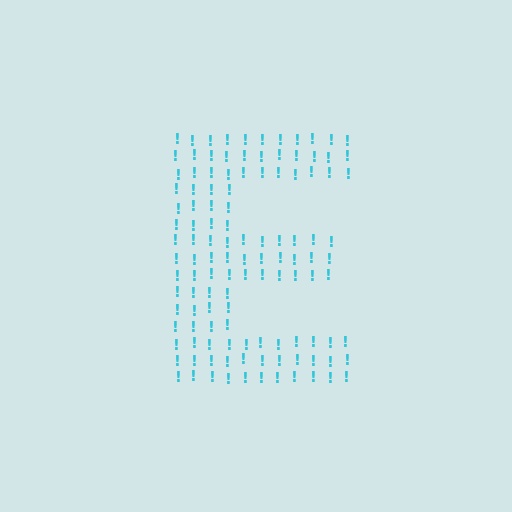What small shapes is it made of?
It is made of small exclamation marks.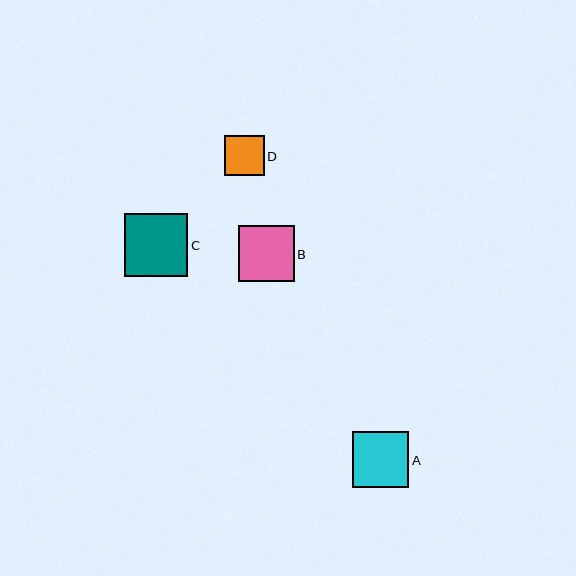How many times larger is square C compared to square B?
Square C is approximately 1.1 times the size of square B.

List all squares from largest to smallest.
From largest to smallest: C, A, B, D.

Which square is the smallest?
Square D is the smallest with a size of approximately 40 pixels.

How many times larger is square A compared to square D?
Square A is approximately 1.4 times the size of square D.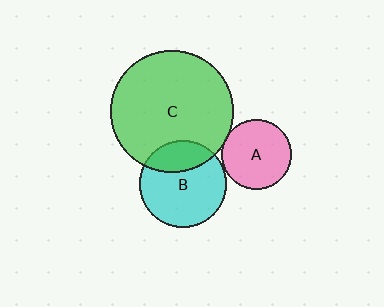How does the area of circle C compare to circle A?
Approximately 3.0 times.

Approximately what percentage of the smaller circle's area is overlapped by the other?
Approximately 5%.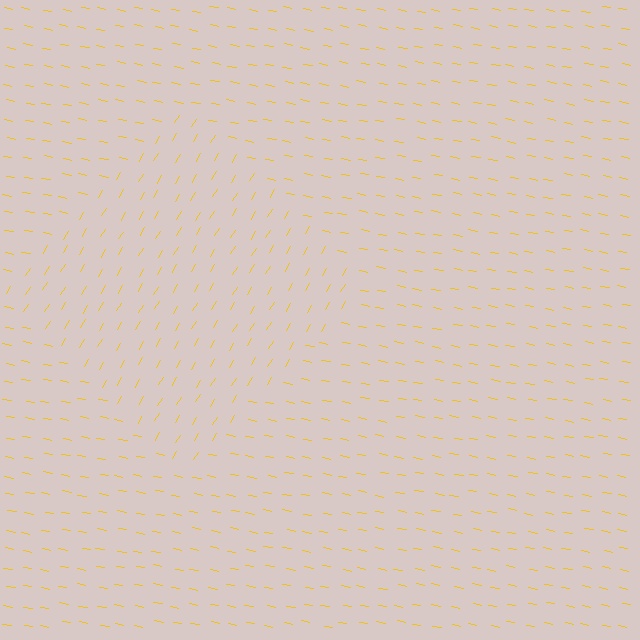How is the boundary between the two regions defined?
The boundary is defined purely by a change in line orientation (approximately 69 degrees difference). All lines are the same color and thickness.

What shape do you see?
I see a diamond.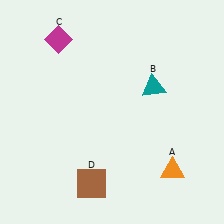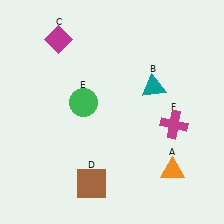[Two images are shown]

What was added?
A green circle (E), a magenta cross (F) were added in Image 2.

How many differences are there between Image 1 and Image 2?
There are 2 differences between the two images.